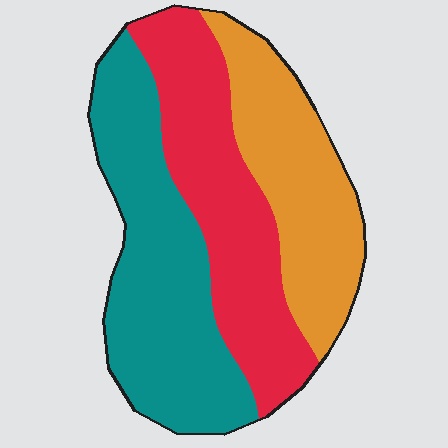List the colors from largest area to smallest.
From largest to smallest: teal, red, orange.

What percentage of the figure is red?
Red covers roughly 35% of the figure.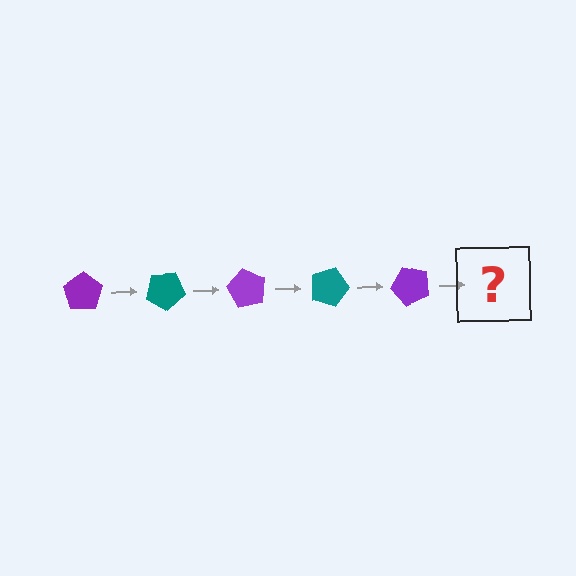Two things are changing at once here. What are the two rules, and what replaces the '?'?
The two rules are that it rotates 30 degrees each step and the color cycles through purple and teal. The '?' should be a teal pentagon, rotated 150 degrees from the start.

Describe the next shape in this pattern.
It should be a teal pentagon, rotated 150 degrees from the start.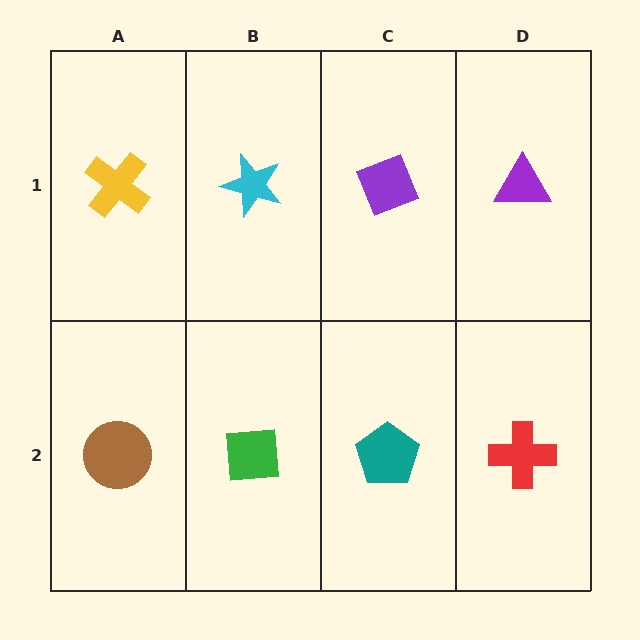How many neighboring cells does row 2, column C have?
3.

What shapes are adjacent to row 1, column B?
A green square (row 2, column B), a yellow cross (row 1, column A), a purple diamond (row 1, column C).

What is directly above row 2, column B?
A cyan star.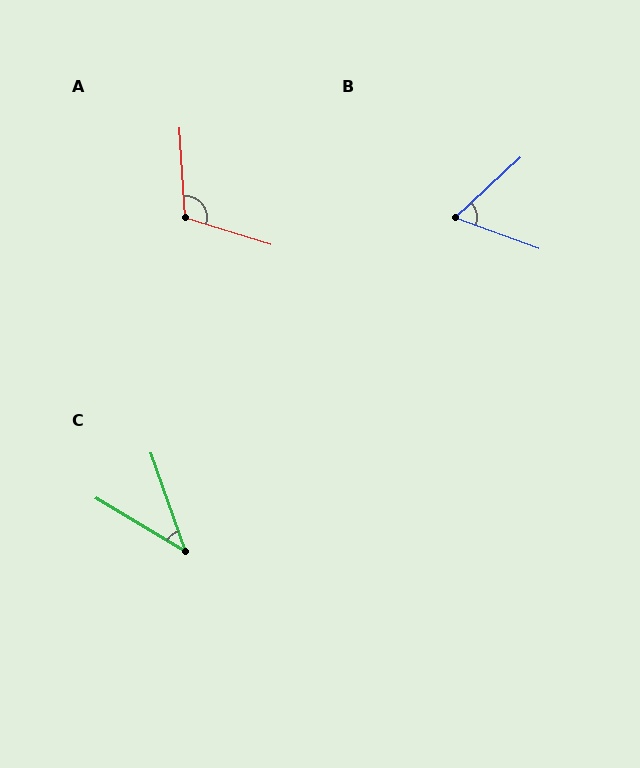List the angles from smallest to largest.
C (39°), B (63°), A (111°).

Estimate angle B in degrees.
Approximately 63 degrees.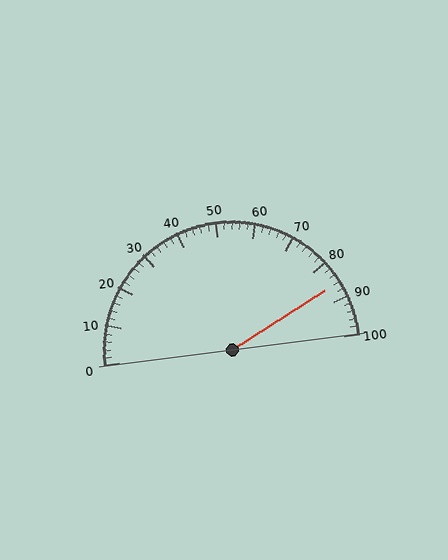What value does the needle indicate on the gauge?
The needle indicates approximately 86.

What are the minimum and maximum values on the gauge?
The gauge ranges from 0 to 100.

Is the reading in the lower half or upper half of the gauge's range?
The reading is in the upper half of the range (0 to 100).